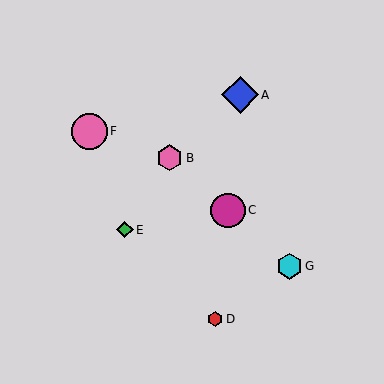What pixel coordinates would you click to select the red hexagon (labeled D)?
Click at (215, 319) to select the red hexagon D.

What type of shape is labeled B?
Shape B is a pink hexagon.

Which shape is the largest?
The blue diamond (labeled A) is the largest.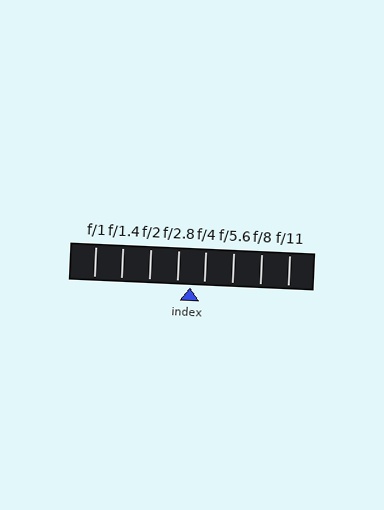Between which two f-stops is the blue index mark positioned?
The index mark is between f/2.8 and f/4.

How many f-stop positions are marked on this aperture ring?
There are 8 f-stop positions marked.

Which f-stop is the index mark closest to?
The index mark is closest to f/2.8.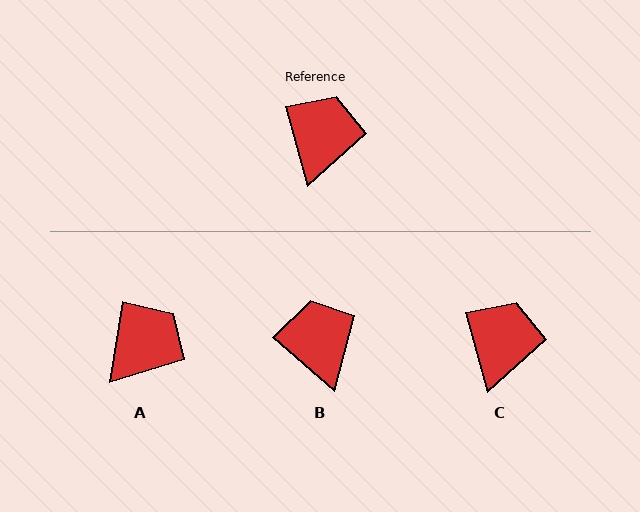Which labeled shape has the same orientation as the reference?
C.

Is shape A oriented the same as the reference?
No, it is off by about 25 degrees.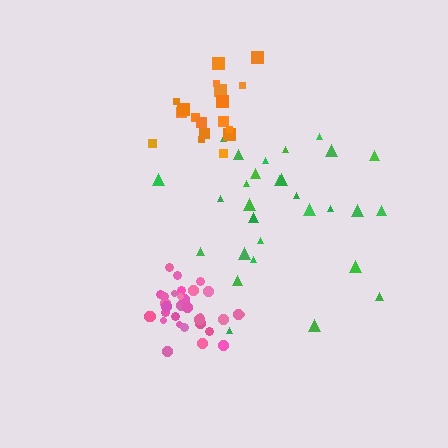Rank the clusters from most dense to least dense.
pink, orange, green.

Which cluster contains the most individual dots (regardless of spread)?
Pink (33).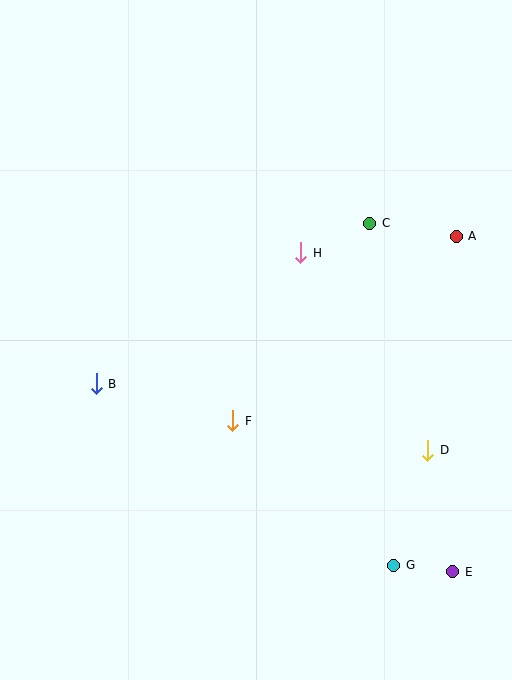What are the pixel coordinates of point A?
Point A is at (456, 236).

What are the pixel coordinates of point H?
Point H is at (301, 253).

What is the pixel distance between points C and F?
The distance between C and F is 240 pixels.